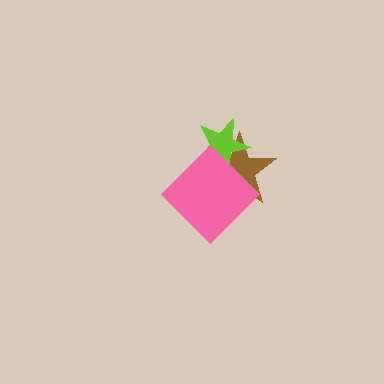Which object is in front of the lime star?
The pink diamond is in front of the lime star.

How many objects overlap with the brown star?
2 objects overlap with the brown star.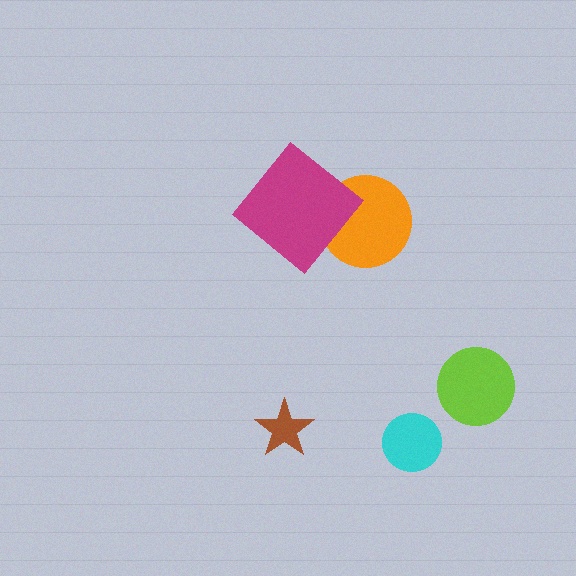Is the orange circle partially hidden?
Yes, it is partially covered by another shape.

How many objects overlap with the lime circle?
0 objects overlap with the lime circle.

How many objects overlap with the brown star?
0 objects overlap with the brown star.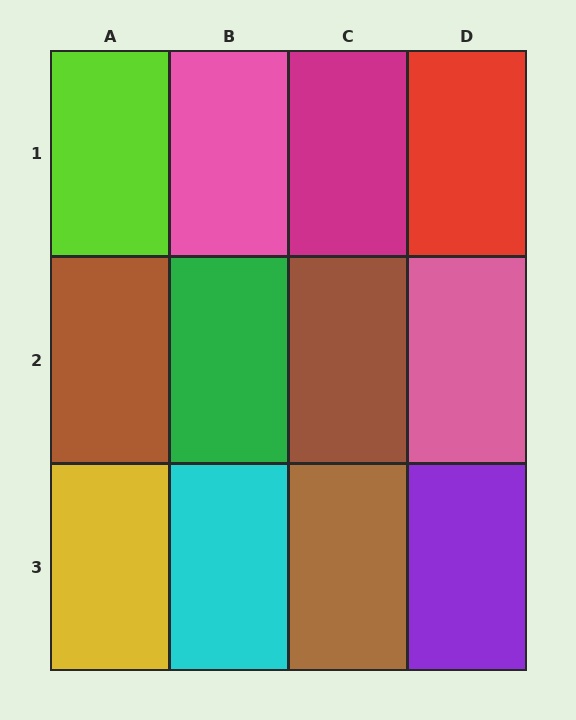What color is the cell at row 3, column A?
Yellow.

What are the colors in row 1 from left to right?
Lime, pink, magenta, red.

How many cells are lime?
1 cell is lime.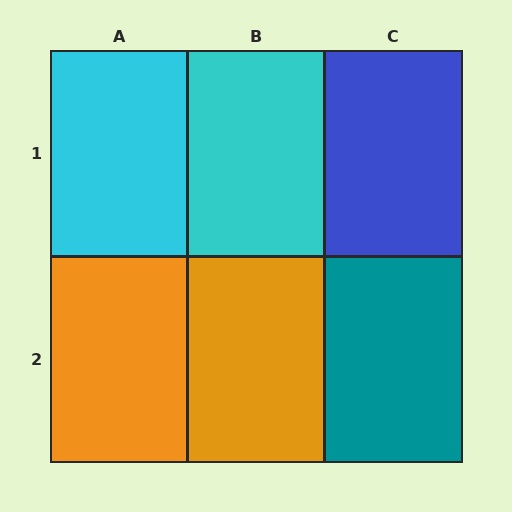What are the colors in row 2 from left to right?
Orange, orange, teal.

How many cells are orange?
2 cells are orange.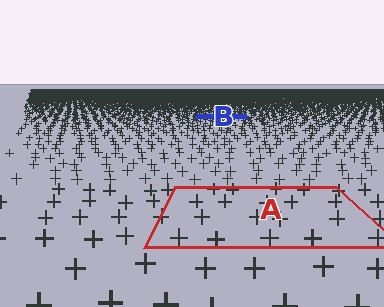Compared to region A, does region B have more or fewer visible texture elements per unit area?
Region B has more texture elements per unit area — they are packed more densely because it is farther away.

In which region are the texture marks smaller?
The texture marks are smaller in region B, because it is farther away.